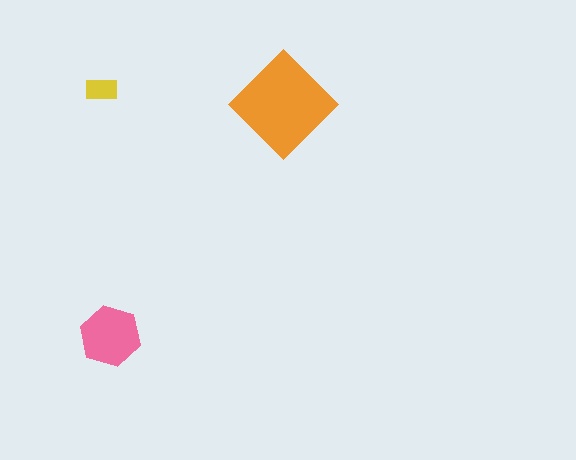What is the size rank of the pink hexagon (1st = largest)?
2nd.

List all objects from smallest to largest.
The yellow rectangle, the pink hexagon, the orange diamond.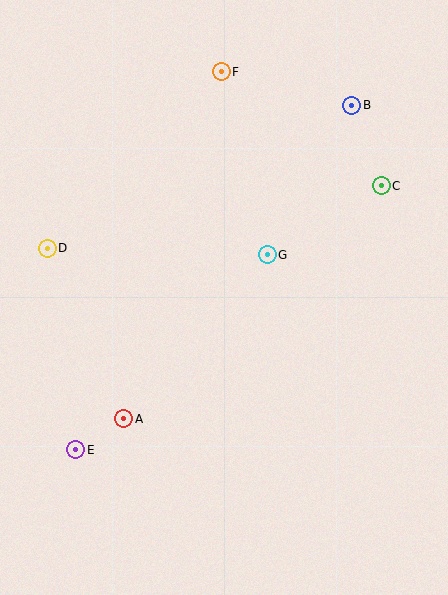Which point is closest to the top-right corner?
Point B is closest to the top-right corner.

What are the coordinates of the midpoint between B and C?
The midpoint between B and C is at (366, 145).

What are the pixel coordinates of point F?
Point F is at (221, 72).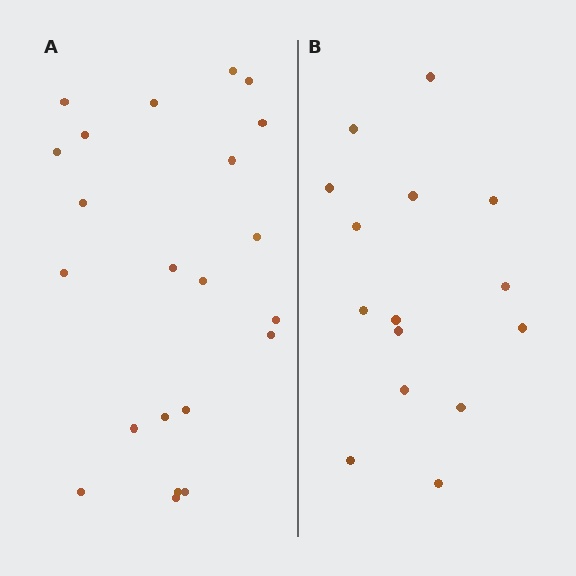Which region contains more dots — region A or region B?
Region A (the left region) has more dots.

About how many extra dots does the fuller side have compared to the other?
Region A has roughly 8 or so more dots than region B.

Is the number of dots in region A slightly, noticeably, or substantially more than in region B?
Region A has substantially more. The ratio is roughly 1.5 to 1.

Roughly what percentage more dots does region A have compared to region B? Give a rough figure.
About 45% more.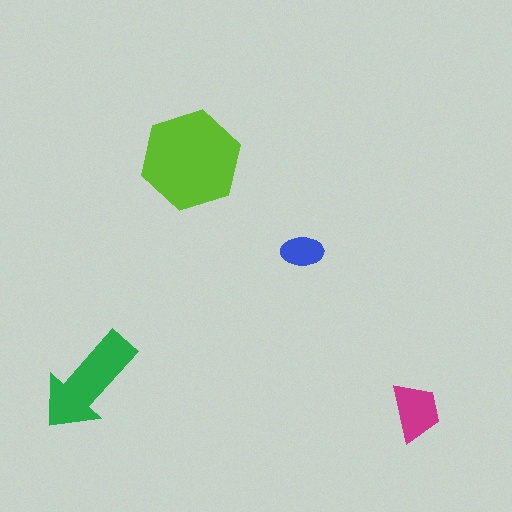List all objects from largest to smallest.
The lime hexagon, the green arrow, the magenta trapezoid, the blue ellipse.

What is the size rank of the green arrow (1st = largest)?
2nd.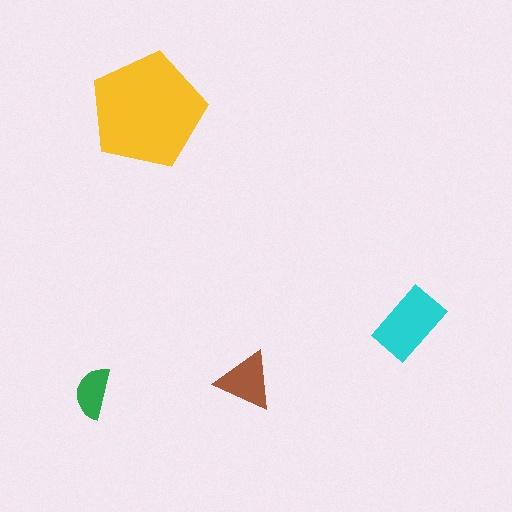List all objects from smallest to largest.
The green semicircle, the brown triangle, the cyan rectangle, the yellow pentagon.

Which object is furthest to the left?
The green semicircle is leftmost.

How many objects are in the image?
There are 4 objects in the image.